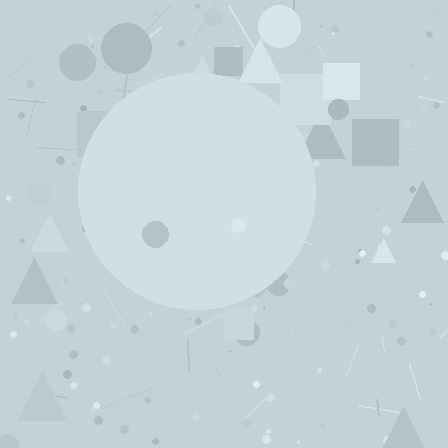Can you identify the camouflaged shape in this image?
The camouflaged shape is a circle.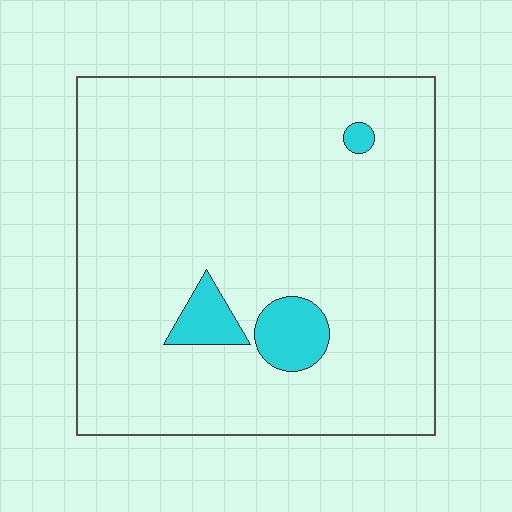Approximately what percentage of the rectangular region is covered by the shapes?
Approximately 5%.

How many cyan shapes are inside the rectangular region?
3.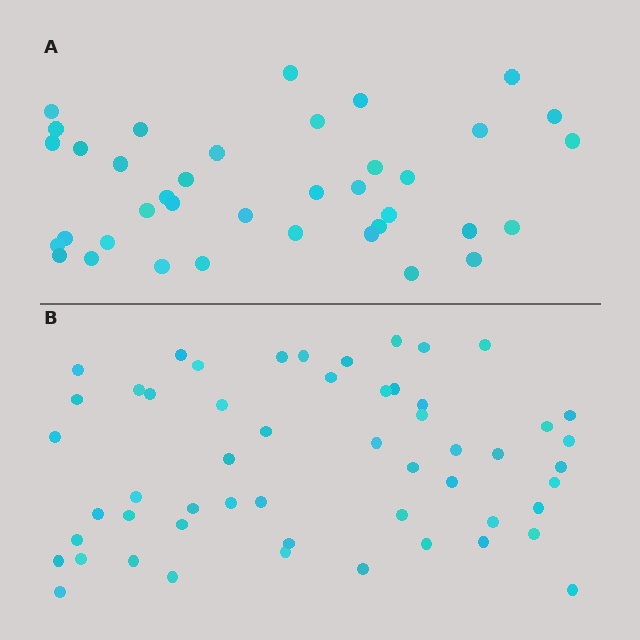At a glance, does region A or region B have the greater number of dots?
Region B (the bottom region) has more dots.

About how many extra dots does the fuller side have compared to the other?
Region B has approximately 15 more dots than region A.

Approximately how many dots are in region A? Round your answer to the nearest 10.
About 40 dots. (The exact count is 38, which rounds to 40.)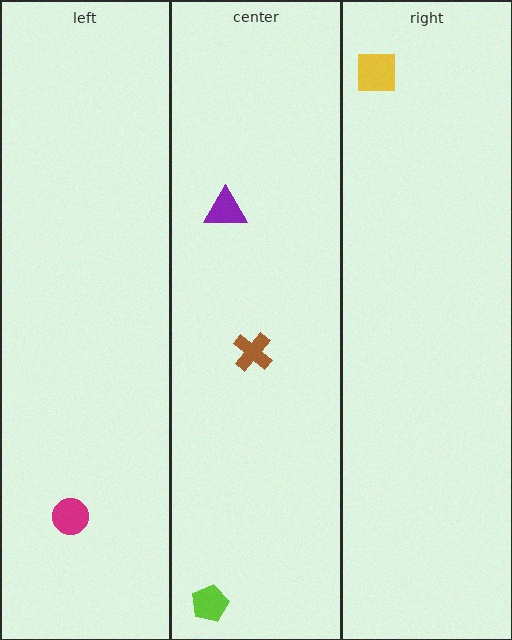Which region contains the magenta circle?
The left region.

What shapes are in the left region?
The magenta circle.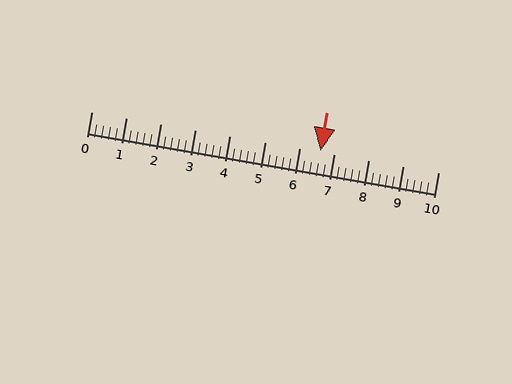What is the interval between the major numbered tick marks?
The major tick marks are spaced 1 units apart.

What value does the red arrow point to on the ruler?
The red arrow points to approximately 6.6.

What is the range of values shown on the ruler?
The ruler shows values from 0 to 10.